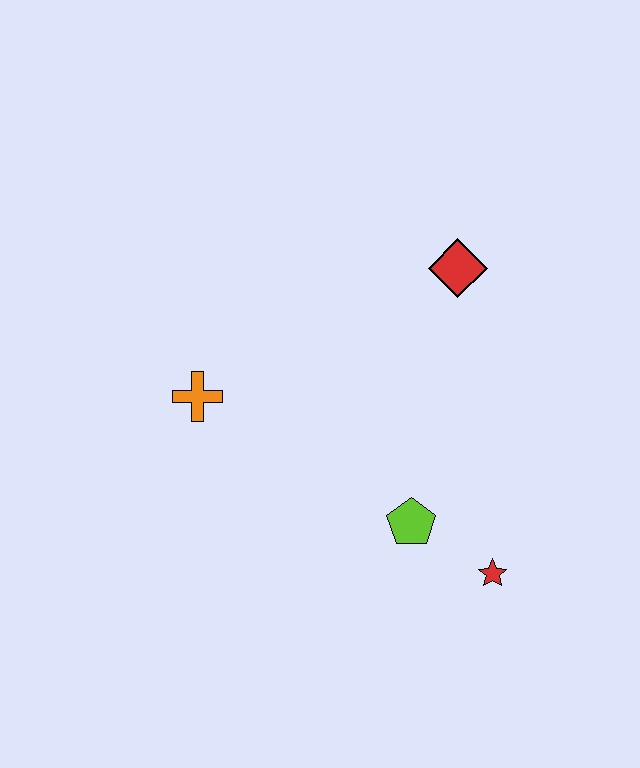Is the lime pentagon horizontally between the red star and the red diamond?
No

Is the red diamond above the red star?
Yes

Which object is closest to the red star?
The lime pentagon is closest to the red star.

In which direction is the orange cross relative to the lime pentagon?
The orange cross is to the left of the lime pentagon.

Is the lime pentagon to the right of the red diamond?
No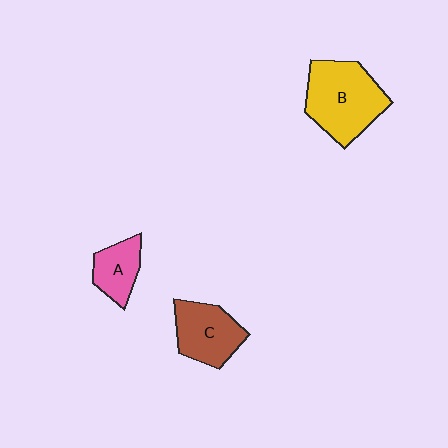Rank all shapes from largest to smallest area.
From largest to smallest: B (yellow), C (brown), A (pink).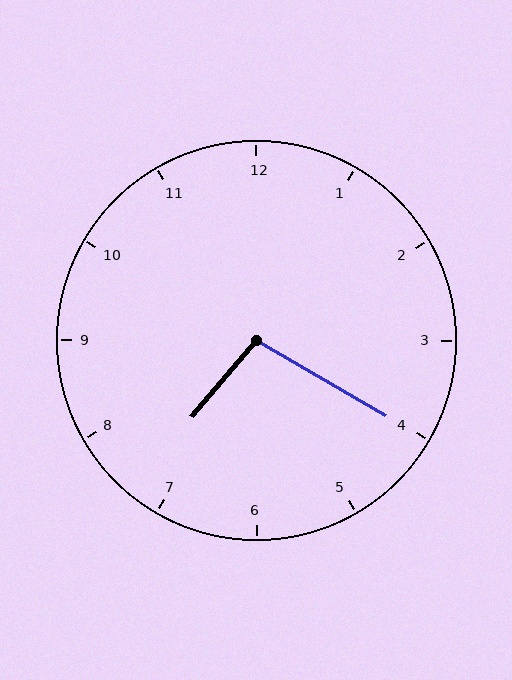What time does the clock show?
7:20.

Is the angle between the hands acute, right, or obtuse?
It is obtuse.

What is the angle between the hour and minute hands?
Approximately 100 degrees.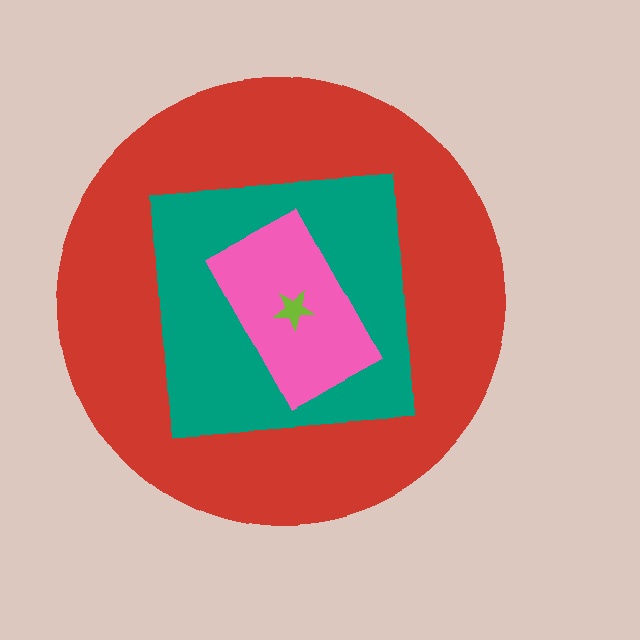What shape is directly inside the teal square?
The pink rectangle.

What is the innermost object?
The lime star.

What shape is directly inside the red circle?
The teal square.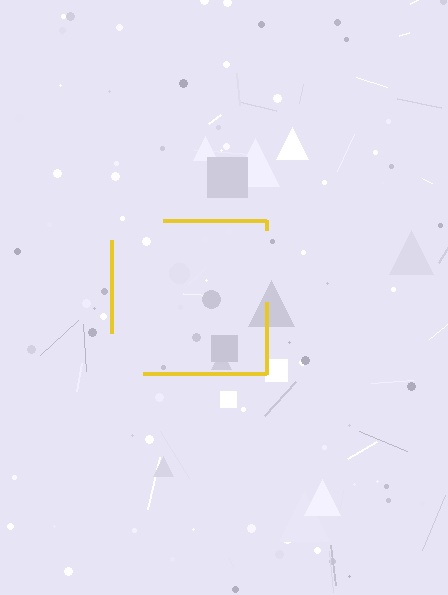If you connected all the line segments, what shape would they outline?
They would outline a square.